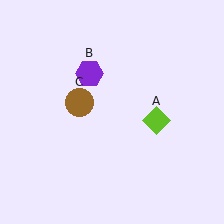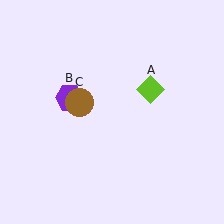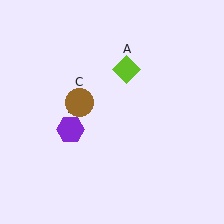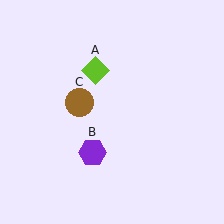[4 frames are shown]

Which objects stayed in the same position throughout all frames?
Brown circle (object C) remained stationary.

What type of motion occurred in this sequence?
The lime diamond (object A), purple hexagon (object B) rotated counterclockwise around the center of the scene.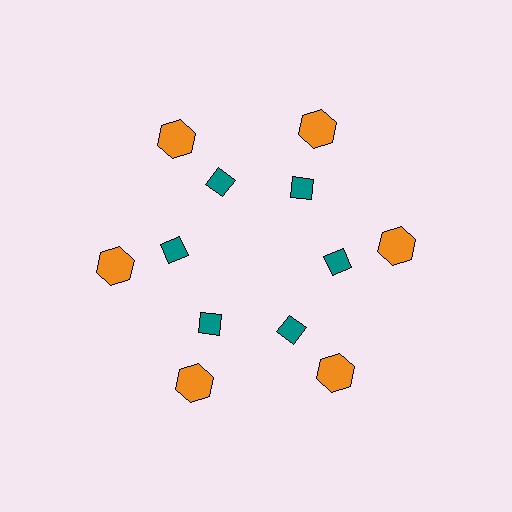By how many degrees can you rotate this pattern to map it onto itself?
The pattern maps onto itself every 60 degrees of rotation.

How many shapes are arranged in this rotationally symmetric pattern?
There are 12 shapes, arranged in 6 groups of 2.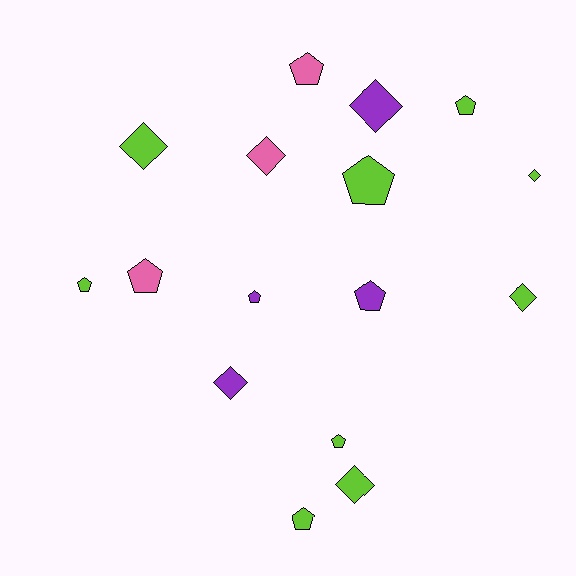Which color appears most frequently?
Lime, with 9 objects.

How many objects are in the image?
There are 16 objects.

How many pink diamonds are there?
There is 1 pink diamond.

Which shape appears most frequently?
Pentagon, with 9 objects.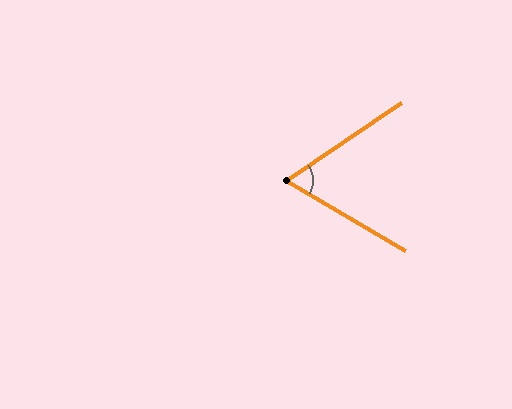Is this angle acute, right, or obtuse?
It is acute.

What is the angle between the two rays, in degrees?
Approximately 65 degrees.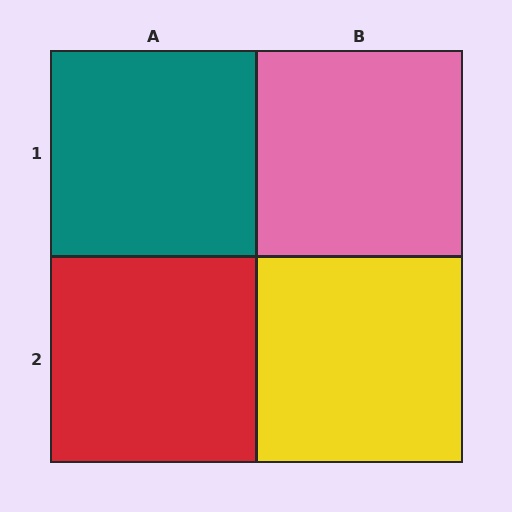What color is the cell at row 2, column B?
Yellow.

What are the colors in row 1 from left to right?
Teal, pink.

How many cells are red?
1 cell is red.